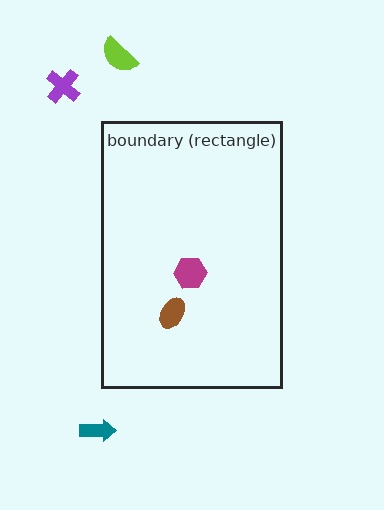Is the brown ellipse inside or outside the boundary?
Inside.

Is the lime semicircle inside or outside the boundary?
Outside.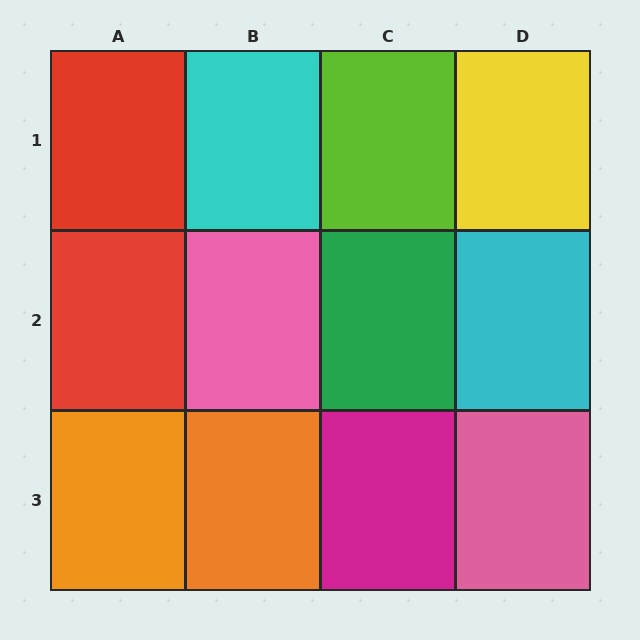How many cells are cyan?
2 cells are cyan.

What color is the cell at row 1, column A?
Red.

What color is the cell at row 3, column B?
Orange.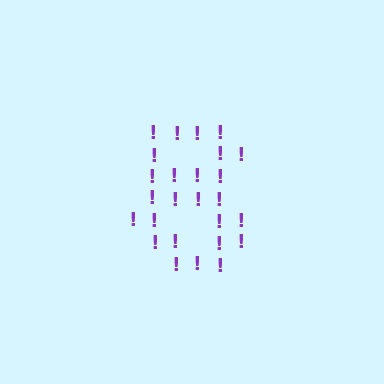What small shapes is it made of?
It is made of small exclamation marks.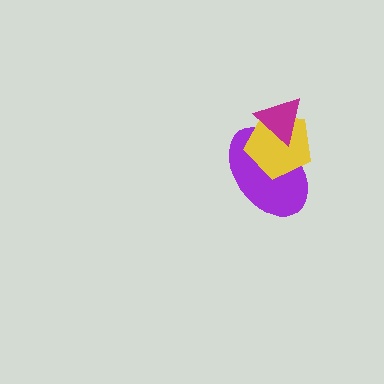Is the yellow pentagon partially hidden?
Yes, it is partially covered by another shape.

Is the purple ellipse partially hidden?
Yes, it is partially covered by another shape.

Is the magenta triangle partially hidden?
No, no other shape covers it.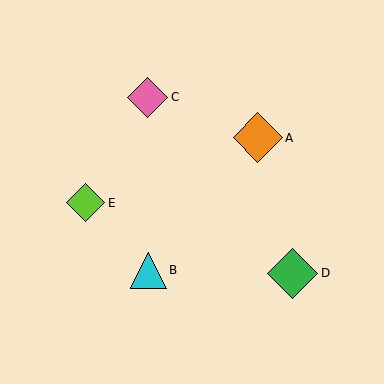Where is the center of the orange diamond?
The center of the orange diamond is at (258, 138).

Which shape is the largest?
The green diamond (labeled D) is the largest.